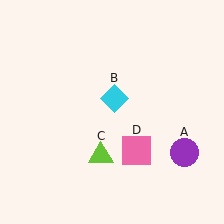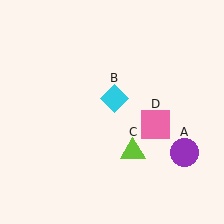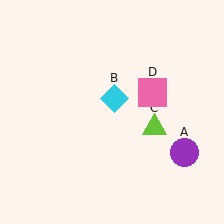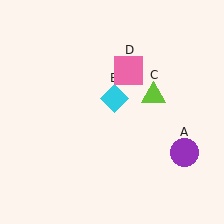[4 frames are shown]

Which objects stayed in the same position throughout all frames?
Purple circle (object A) and cyan diamond (object B) remained stationary.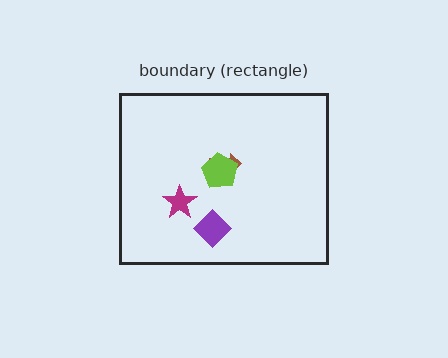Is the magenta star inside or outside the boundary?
Inside.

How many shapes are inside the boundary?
4 inside, 0 outside.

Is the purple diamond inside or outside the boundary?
Inside.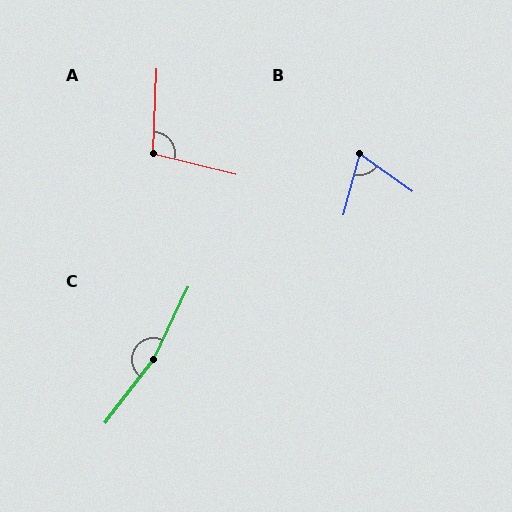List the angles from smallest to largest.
B (69°), A (102°), C (169°).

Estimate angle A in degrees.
Approximately 102 degrees.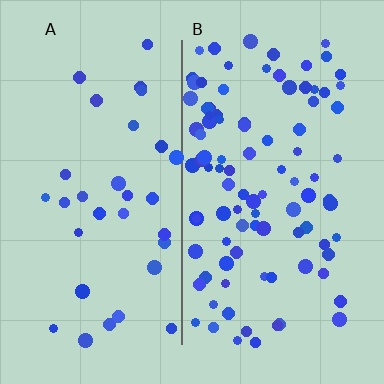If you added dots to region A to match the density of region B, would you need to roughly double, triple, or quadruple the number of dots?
Approximately triple.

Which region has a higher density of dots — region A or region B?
B (the right).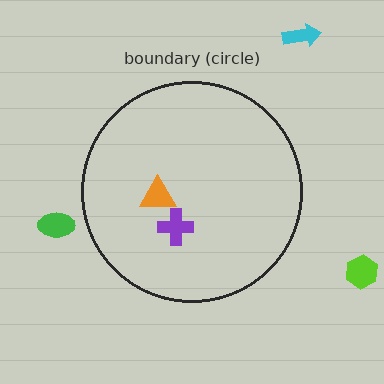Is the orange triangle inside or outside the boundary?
Inside.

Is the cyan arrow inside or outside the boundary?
Outside.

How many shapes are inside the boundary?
2 inside, 3 outside.